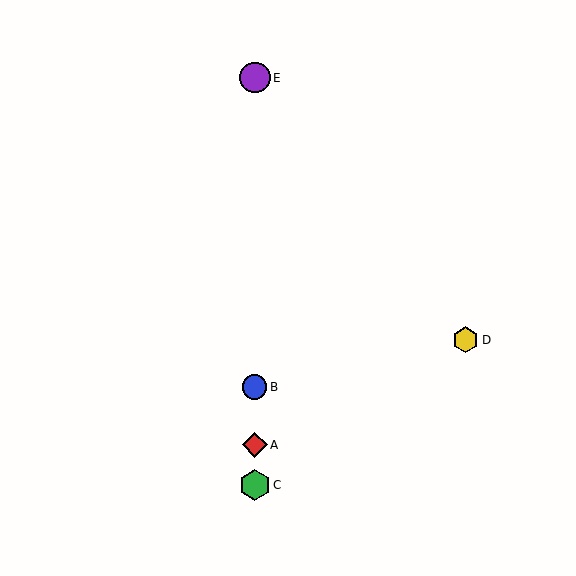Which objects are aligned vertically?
Objects A, B, C, E are aligned vertically.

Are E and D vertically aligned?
No, E is at x≈255 and D is at x≈466.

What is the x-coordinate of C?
Object C is at x≈255.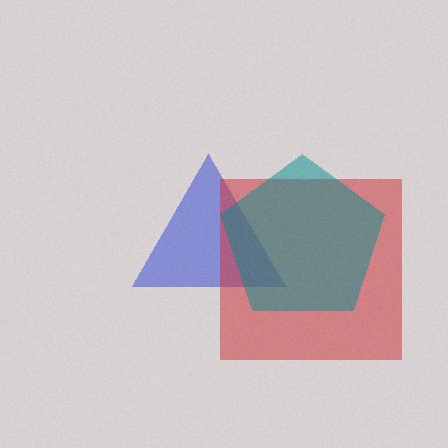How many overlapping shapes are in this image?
There are 3 overlapping shapes in the image.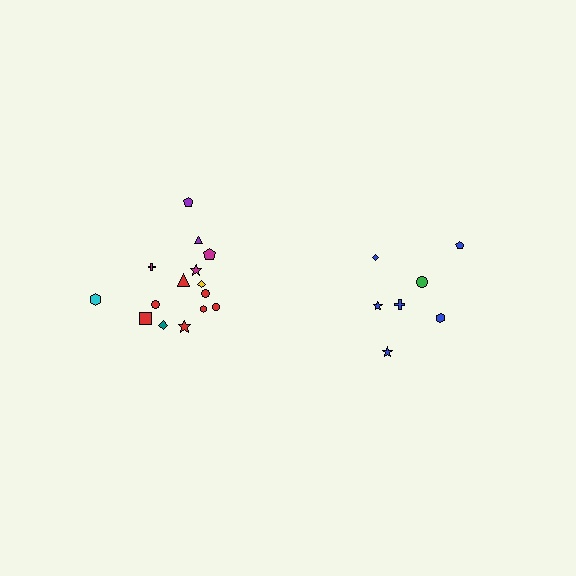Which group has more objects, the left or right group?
The left group.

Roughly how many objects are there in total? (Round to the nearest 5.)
Roughly 20 objects in total.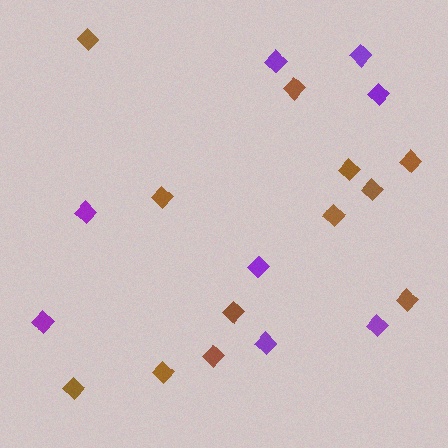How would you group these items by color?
There are 2 groups: one group of purple diamonds (8) and one group of brown diamonds (12).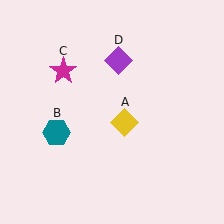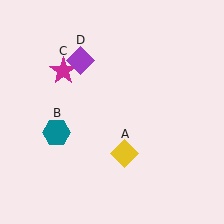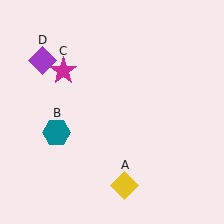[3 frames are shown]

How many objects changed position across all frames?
2 objects changed position: yellow diamond (object A), purple diamond (object D).